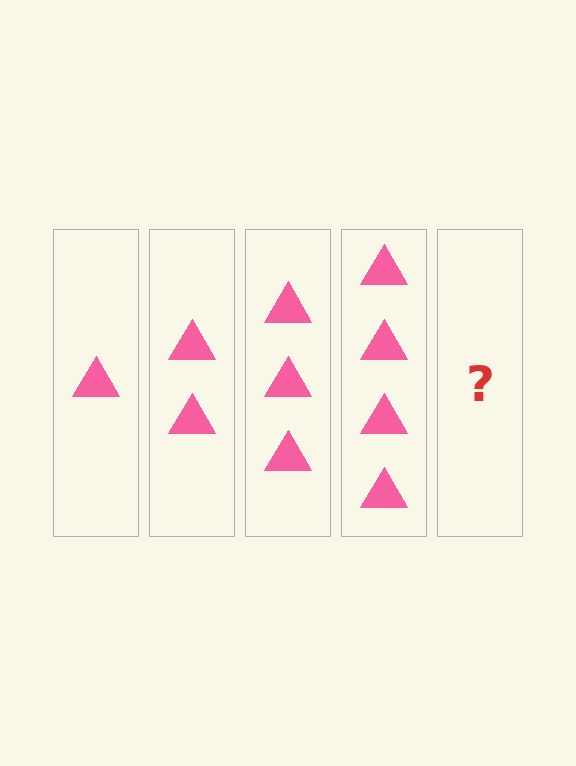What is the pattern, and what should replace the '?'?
The pattern is that each step adds one more triangle. The '?' should be 5 triangles.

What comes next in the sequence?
The next element should be 5 triangles.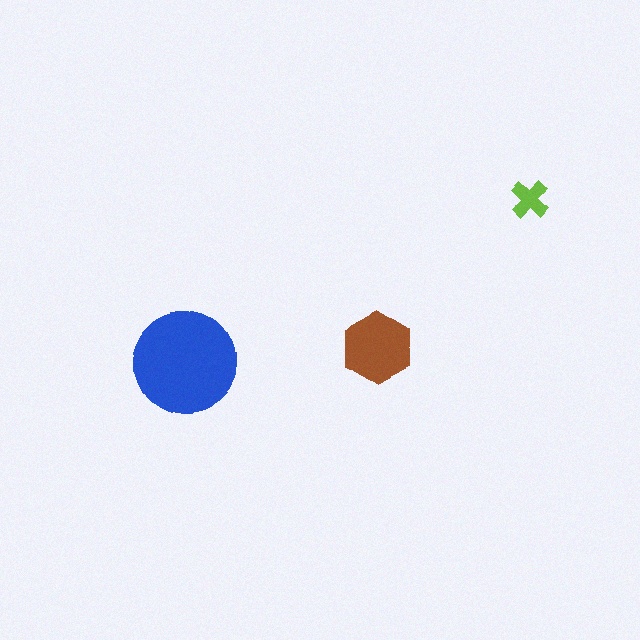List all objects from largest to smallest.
The blue circle, the brown hexagon, the lime cross.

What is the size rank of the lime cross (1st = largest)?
3rd.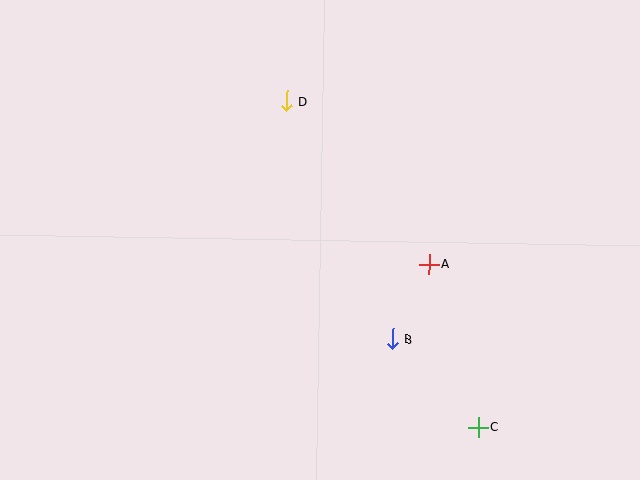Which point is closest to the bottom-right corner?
Point C is closest to the bottom-right corner.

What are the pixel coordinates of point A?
Point A is at (429, 264).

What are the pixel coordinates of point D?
Point D is at (286, 101).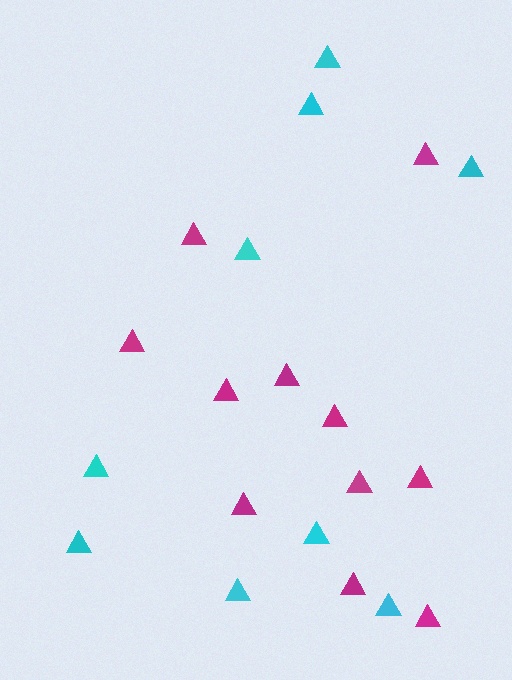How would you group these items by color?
There are 2 groups: one group of magenta triangles (11) and one group of cyan triangles (9).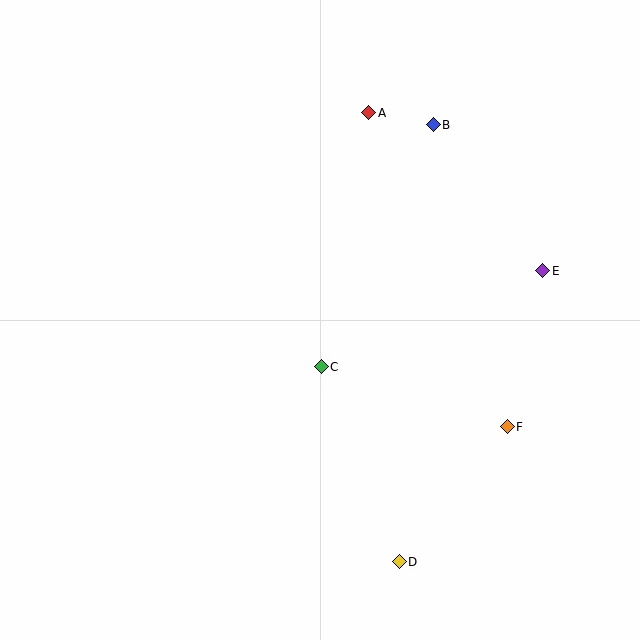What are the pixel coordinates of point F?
Point F is at (507, 427).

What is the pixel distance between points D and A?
The distance between D and A is 450 pixels.